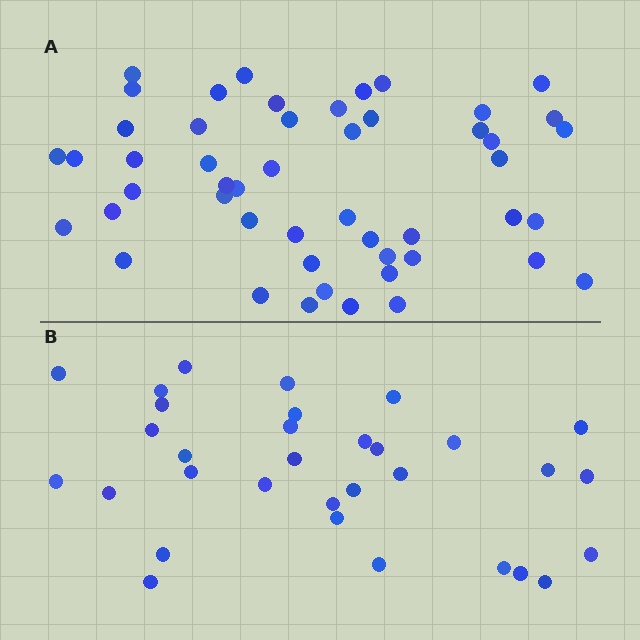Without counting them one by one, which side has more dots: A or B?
Region A (the top region) has more dots.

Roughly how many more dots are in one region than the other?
Region A has approximately 20 more dots than region B.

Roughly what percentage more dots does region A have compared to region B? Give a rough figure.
About 55% more.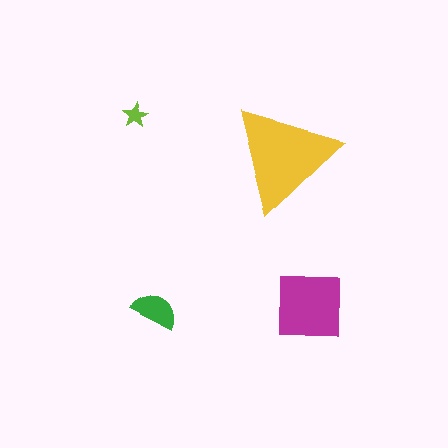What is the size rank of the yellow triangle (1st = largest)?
1st.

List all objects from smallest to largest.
The lime star, the green semicircle, the magenta square, the yellow triangle.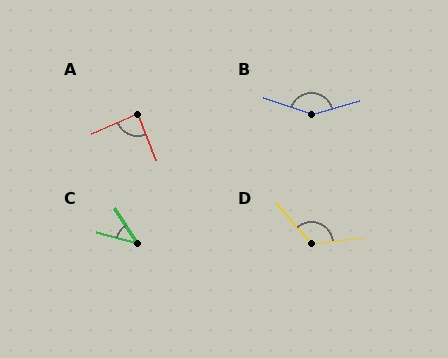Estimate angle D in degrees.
Approximately 124 degrees.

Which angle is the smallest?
C, at approximately 43 degrees.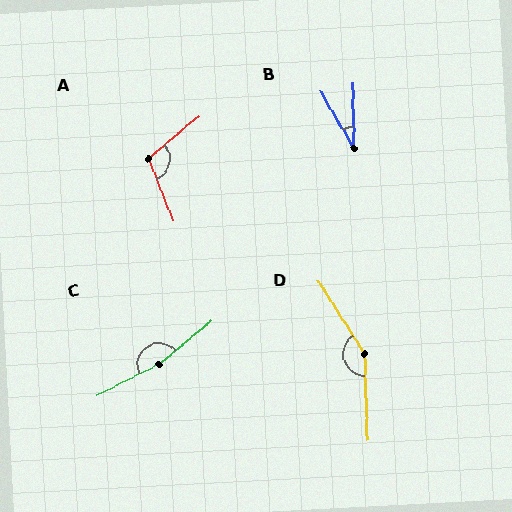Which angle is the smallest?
B, at approximately 29 degrees.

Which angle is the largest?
C, at approximately 167 degrees.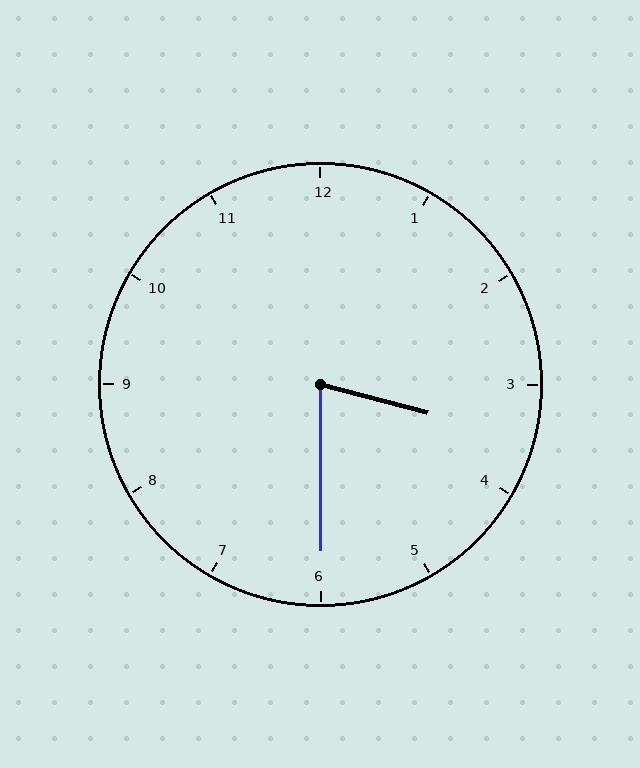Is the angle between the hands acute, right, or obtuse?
It is acute.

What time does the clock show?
3:30.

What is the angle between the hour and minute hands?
Approximately 75 degrees.